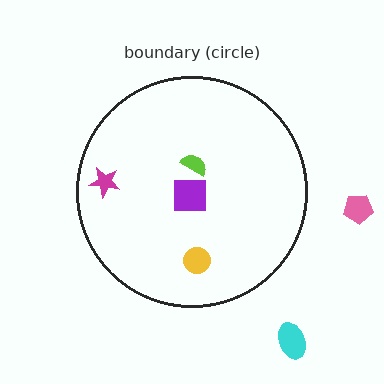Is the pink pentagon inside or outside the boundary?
Outside.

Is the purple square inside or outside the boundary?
Inside.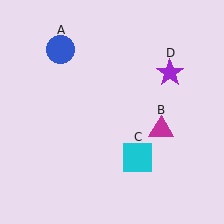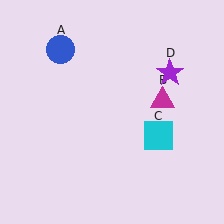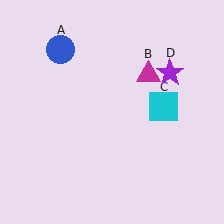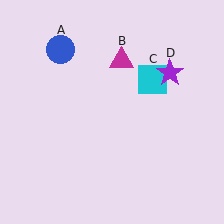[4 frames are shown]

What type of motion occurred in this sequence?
The magenta triangle (object B), cyan square (object C) rotated counterclockwise around the center of the scene.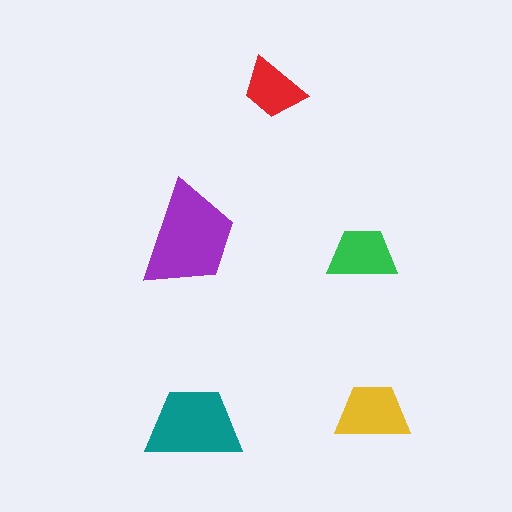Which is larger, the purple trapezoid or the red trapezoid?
The purple one.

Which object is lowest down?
The teal trapezoid is bottommost.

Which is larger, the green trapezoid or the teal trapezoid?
The teal one.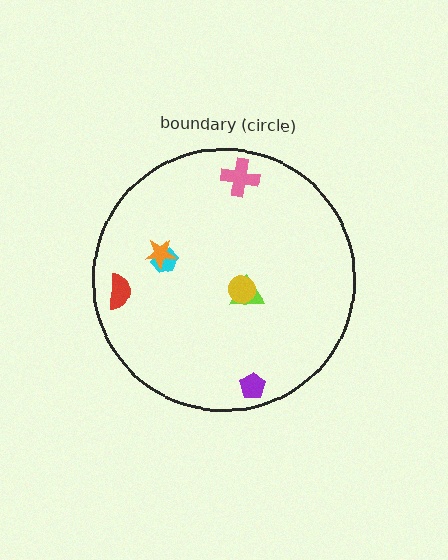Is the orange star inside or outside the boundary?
Inside.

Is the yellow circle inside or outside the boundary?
Inside.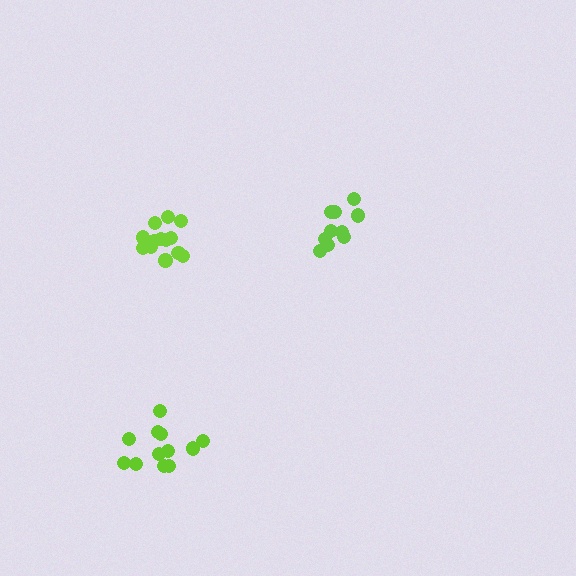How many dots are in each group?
Group 1: 12 dots, Group 2: 13 dots, Group 3: 10 dots (35 total).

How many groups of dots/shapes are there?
There are 3 groups.